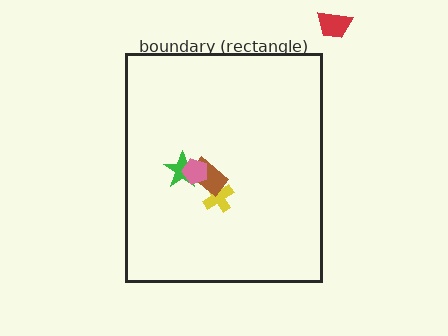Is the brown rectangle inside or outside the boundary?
Inside.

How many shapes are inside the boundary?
4 inside, 1 outside.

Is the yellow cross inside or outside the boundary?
Inside.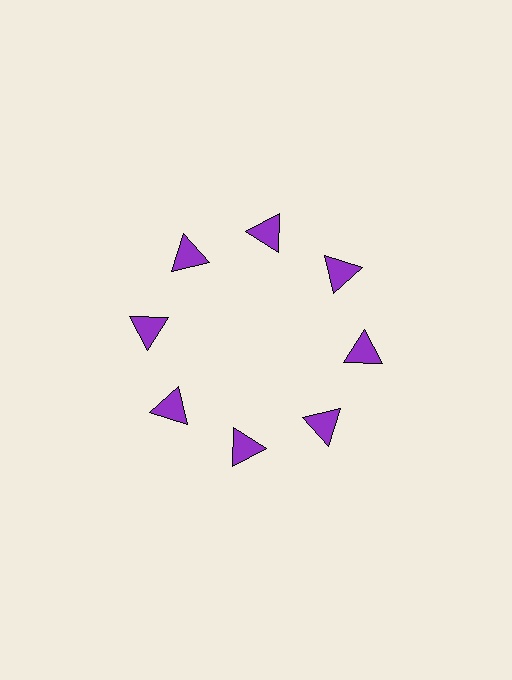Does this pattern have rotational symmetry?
Yes, this pattern has 8-fold rotational symmetry. It looks the same after rotating 45 degrees around the center.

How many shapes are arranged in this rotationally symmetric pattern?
There are 8 shapes, arranged in 8 groups of 1.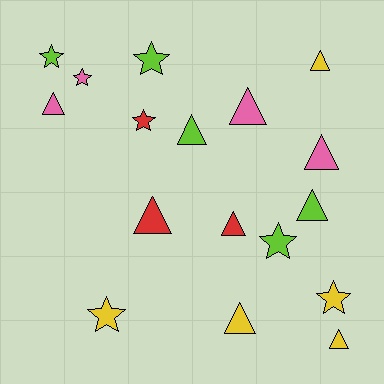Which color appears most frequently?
Yellow, with 5 objects.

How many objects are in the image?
There are 17 objects.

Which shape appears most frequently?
Triangle, with 10 objects.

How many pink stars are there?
There is 1 pink star.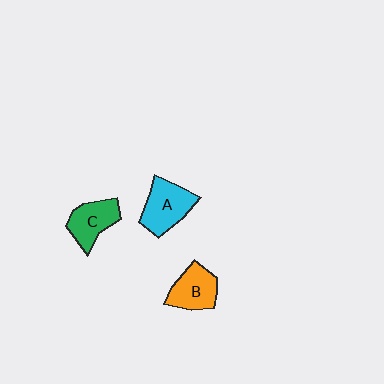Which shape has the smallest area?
Shape C (green).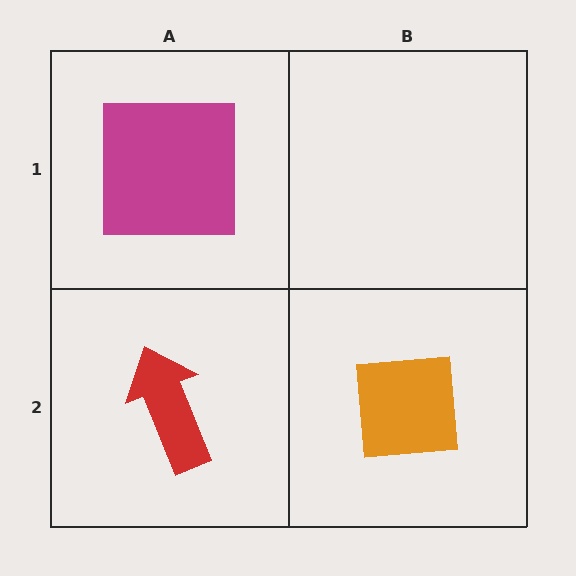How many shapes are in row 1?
1 shape.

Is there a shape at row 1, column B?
No, that cell is empty.